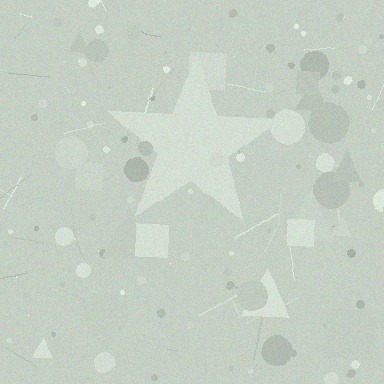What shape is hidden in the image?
A star is hidden in the image.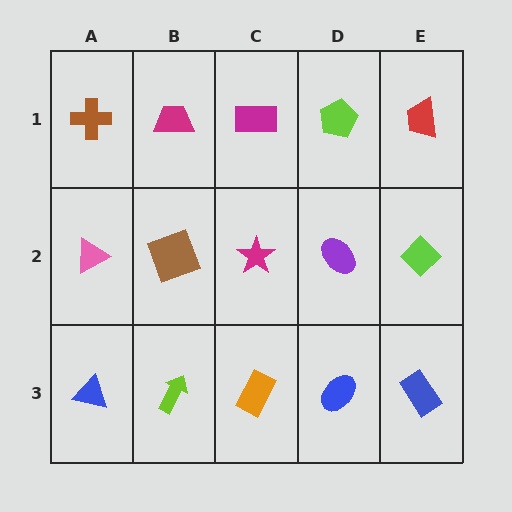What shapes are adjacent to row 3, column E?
A lime diamond (row 2, column E), a blue ellipse (row 3, column D).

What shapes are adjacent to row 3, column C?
A magenta star (row 2, column C), a lime arrow (row 3, column B), a blue ellipse (row 3, column D).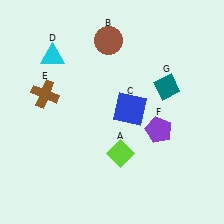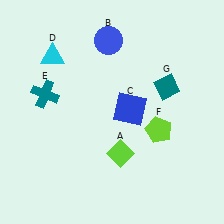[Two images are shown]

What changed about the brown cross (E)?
In Image 1, E is brown. In Image 2, it changed to teal.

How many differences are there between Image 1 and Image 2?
There are 3 differences between the two images.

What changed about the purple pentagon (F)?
In Image 1, F is purple. In Image 2, it changed to lime.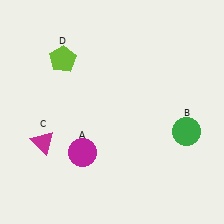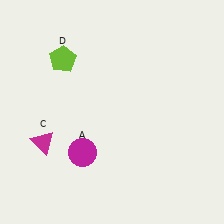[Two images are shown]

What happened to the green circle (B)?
The green circle (B) was removed in Image 2. It was in the bottom-right area of Image 1.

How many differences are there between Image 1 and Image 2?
There is 1 difference between the two images.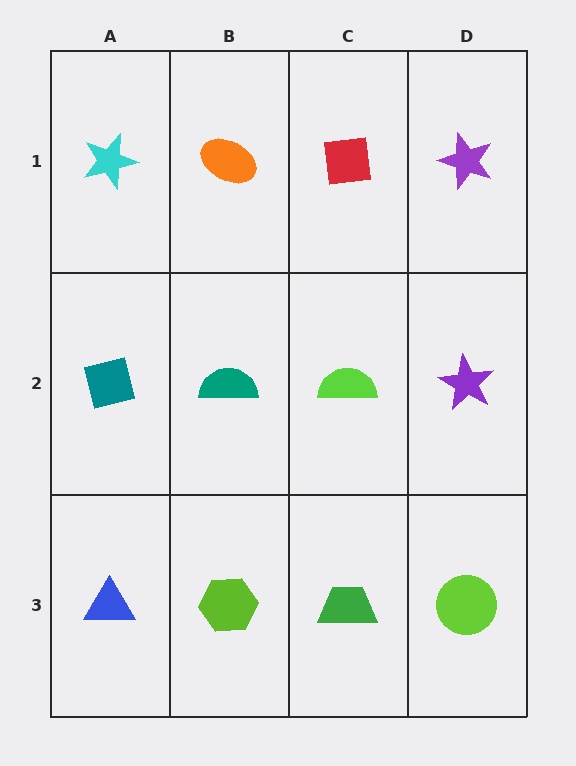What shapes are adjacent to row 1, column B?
A teal semicircle (row 2, column B), a cyan star (row 1, column A), a red square (row 1, column C).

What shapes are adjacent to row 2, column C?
A red square (row 1, column C), a green trapezoid (row 3, column C), a teal semicircle (row 2, column B), a purple star (row 2, column D).